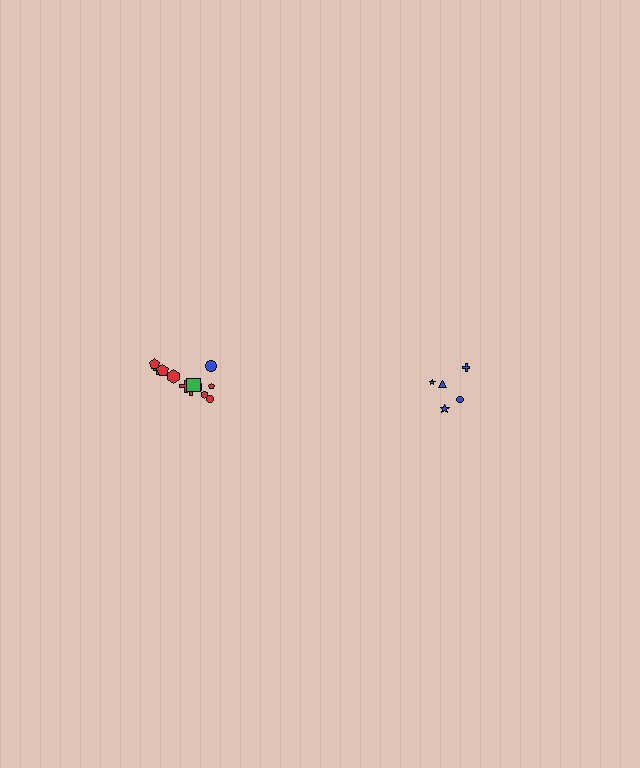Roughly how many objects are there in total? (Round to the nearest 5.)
Roughly 15 objects in total.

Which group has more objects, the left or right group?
The left group.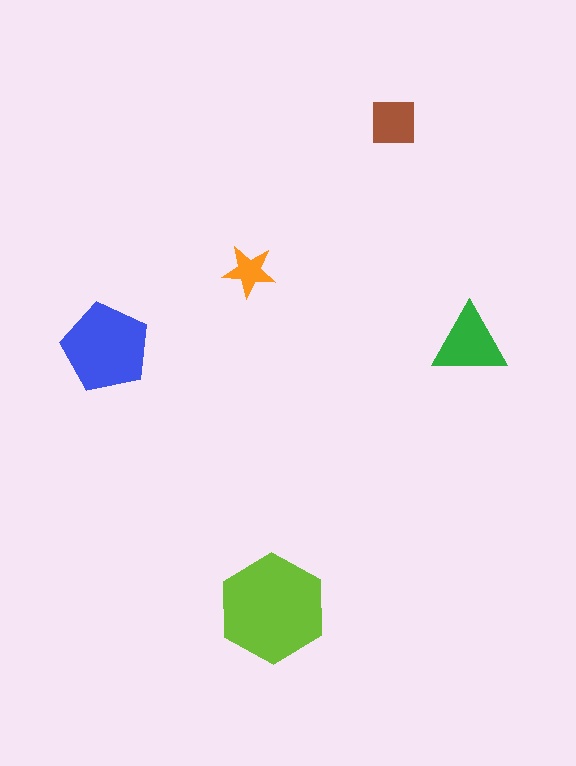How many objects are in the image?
There are 5 objects in the image.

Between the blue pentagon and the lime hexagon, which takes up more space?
The lime hexagon.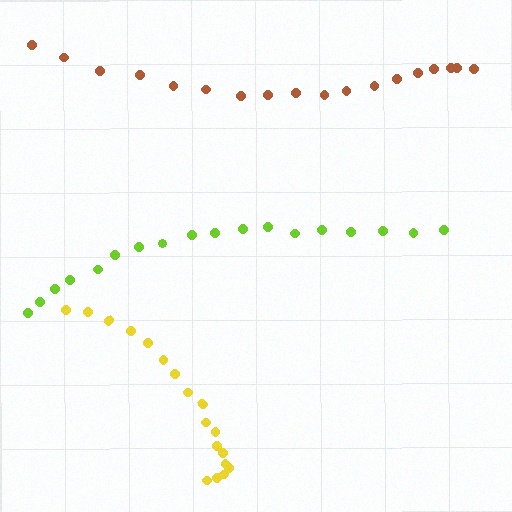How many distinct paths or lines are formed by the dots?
There are 3 distinct paths.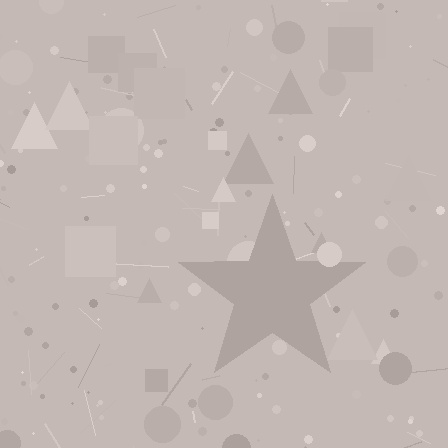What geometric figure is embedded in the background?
A star is embedded in the background.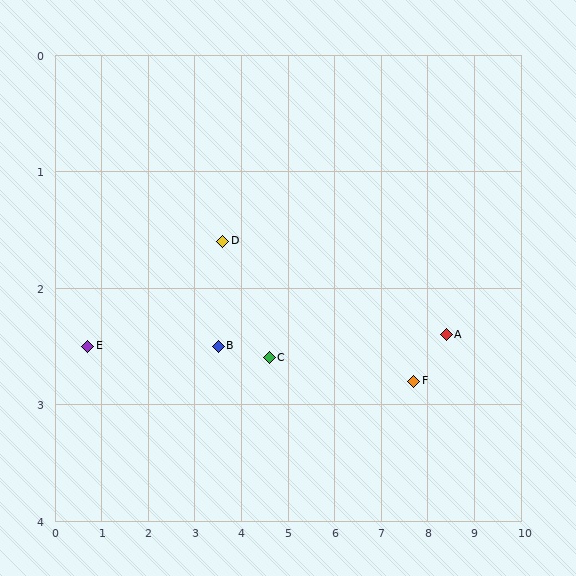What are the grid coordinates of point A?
Point A is at approximately (8.4, 2.4).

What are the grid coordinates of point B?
Point B is at approximately (3.5, 2.5).